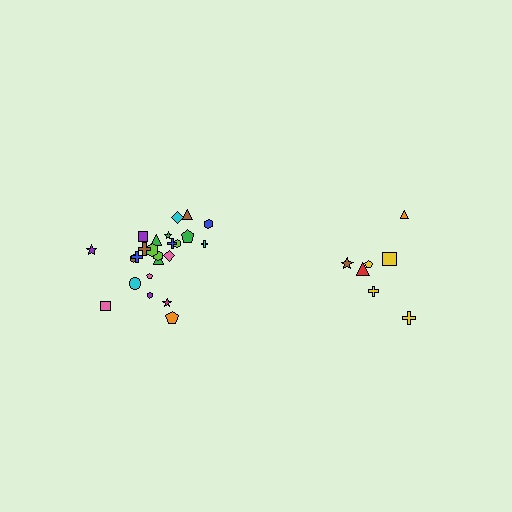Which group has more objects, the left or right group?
The left group.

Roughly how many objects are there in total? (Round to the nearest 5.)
Roughly 30 objects in total.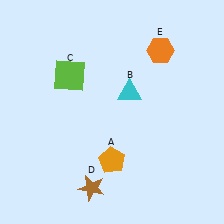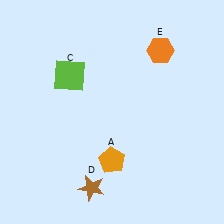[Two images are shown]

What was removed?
The cyan triangle (B) was removed in Image 2.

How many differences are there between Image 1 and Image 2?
There is 1 difference between the two images.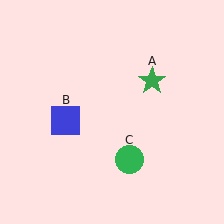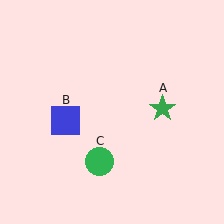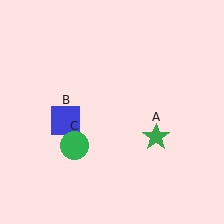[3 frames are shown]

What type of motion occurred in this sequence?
The green star (object A), green circle (object C) rotated clockwise around the center of the scene.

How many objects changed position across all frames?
2 objects changed position: green star (object A), green circle (object C).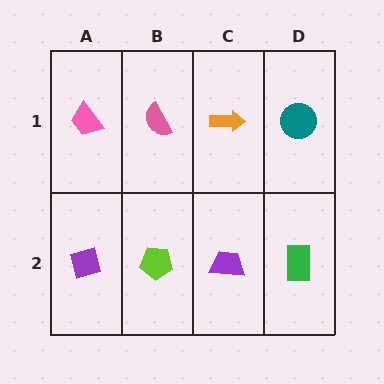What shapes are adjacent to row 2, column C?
An orange arrow (row 1, column C), a lime pentagon (row 2, column B), a green rectangle (row 2, column D).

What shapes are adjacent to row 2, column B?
A pink semicircle (row 1, column B), a purple diamond (row 2, column A), a purple trapezoid (row 2, column C).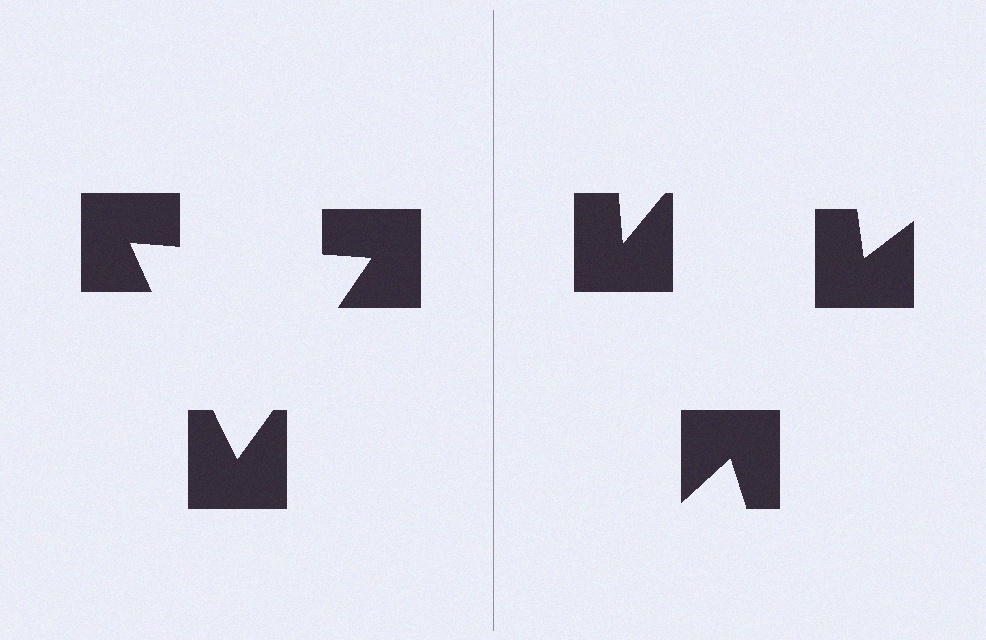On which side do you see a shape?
An illusory triangle appears on the left side. On the right side the wedge cuts are rotated, so no coherent shape forms.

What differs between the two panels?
The notched squares are positioned identically on both sides; only the wedge orientations differ. On the left they align to a triangle; on the right they are misaligned.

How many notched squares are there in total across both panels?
6 — 3 on each side.